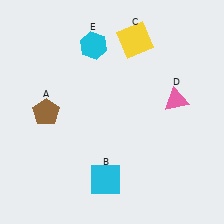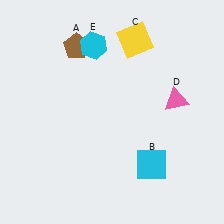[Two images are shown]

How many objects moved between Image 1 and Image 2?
2 objects moved between the two images.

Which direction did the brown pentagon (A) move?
The brown pentagon (A) moved up.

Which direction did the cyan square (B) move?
The cyan square (B) moved right.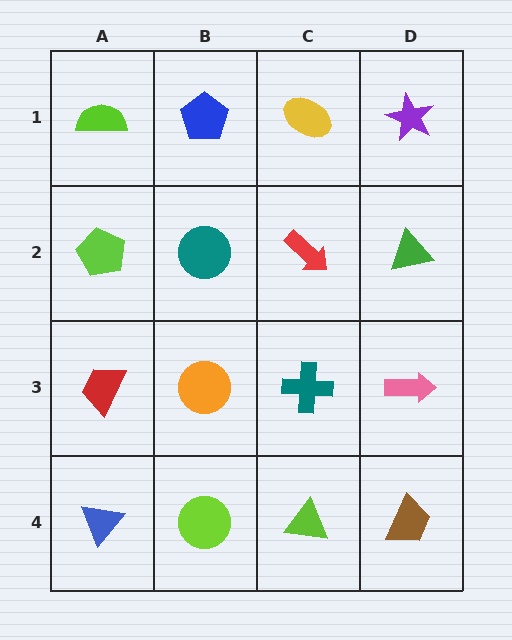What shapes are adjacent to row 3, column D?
A green triangle (row 2, column D), a brown trapezoid (row 4, column D), a teal cross (row 3, column C).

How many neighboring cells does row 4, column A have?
2.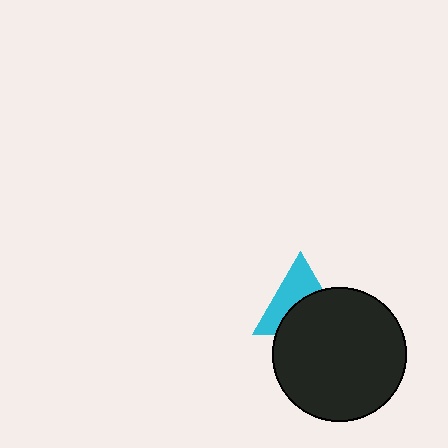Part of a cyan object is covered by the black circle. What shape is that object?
It is a triangle.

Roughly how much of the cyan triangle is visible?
About half of it is visible (roughly 49%).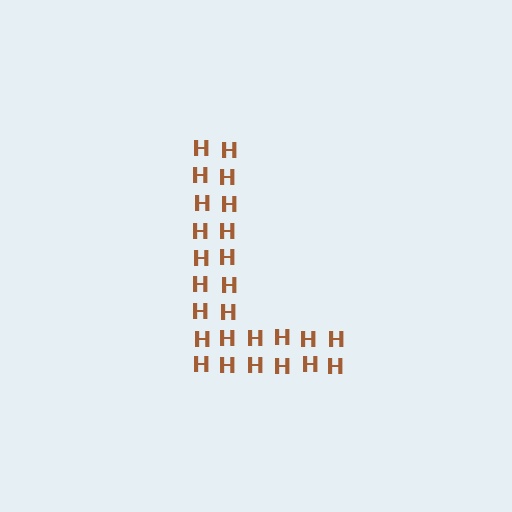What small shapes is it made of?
It is made of small letter H's.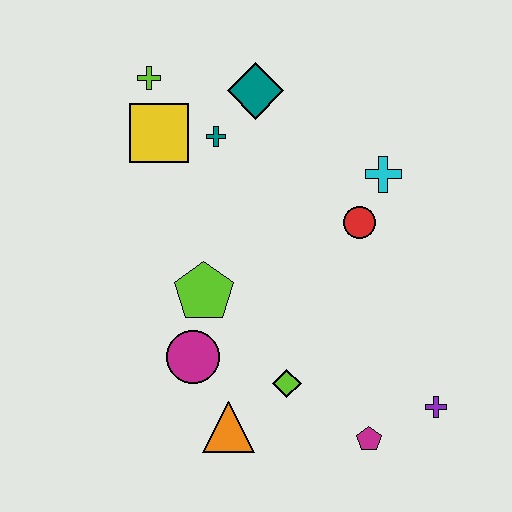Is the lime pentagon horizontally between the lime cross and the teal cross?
Yes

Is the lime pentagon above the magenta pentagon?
Yes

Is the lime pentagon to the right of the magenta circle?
Yes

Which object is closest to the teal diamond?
The teal cross is closest to the teal diamond.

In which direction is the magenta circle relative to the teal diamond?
The magenta circle is below the teal diamond.